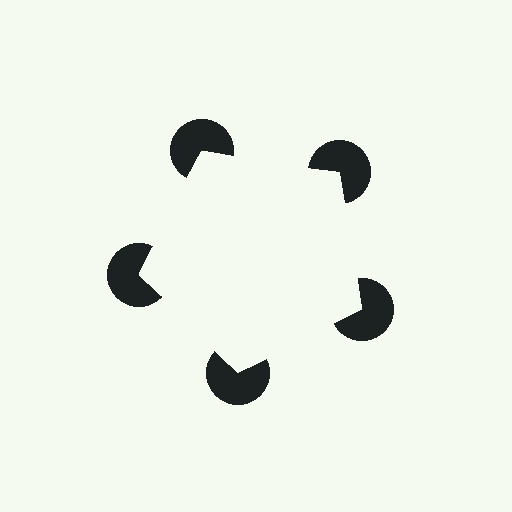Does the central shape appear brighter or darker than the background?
It typically appears slightly brighter than the background, even though no actual brightness change is drawn.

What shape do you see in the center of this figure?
An illusory pentagon — its edges are inferred from the aligned wedge cuts in the pac-man discs, not physically drawn.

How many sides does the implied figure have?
5 sides.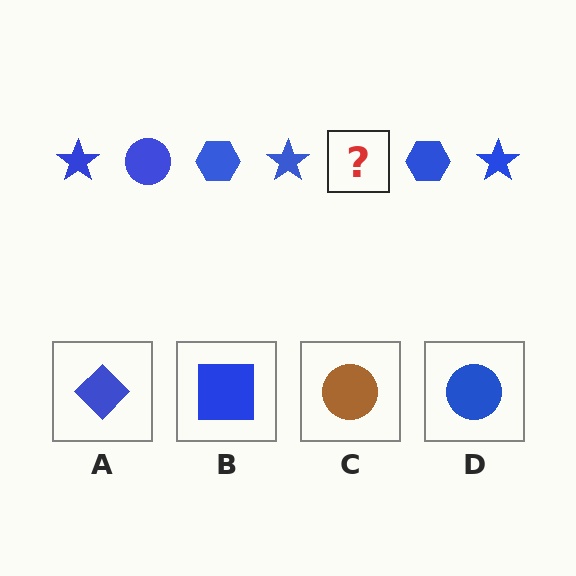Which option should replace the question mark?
Option D.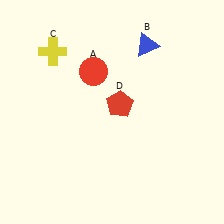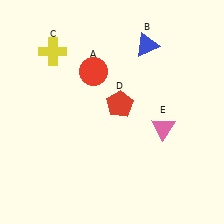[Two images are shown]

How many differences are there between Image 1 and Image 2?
There is 1 difference between the two images.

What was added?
A pink triangle (E) was added in Image 2.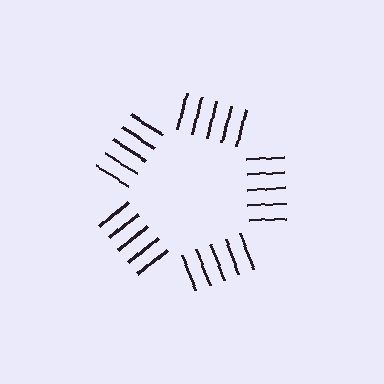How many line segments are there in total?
25 — 5 along each of the 5 edges.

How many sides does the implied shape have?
5 sides — the line-ends trace a pentagon.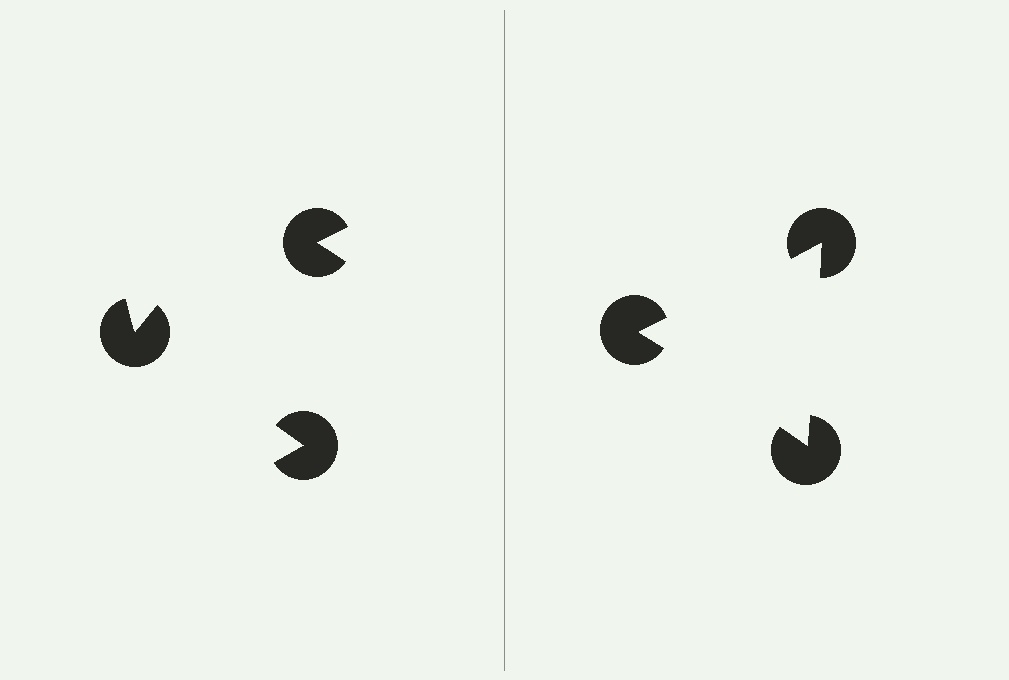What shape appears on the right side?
An illusory triangle.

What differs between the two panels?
The pac-man discs are positioned identically on both sides; only the wedge orientations differ. On the right they align to a triangle; on the left they are misaligned.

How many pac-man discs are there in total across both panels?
6 — 3 on each side.